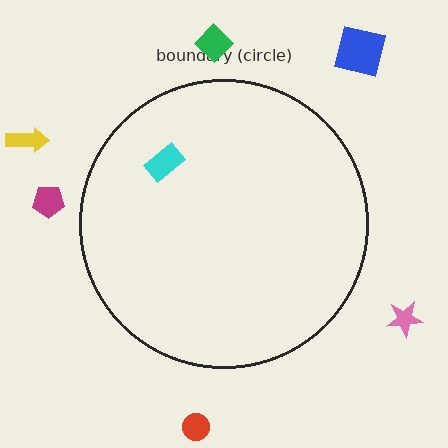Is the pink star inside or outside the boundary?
Outside.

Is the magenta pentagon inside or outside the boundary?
Outside.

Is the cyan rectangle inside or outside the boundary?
Inside.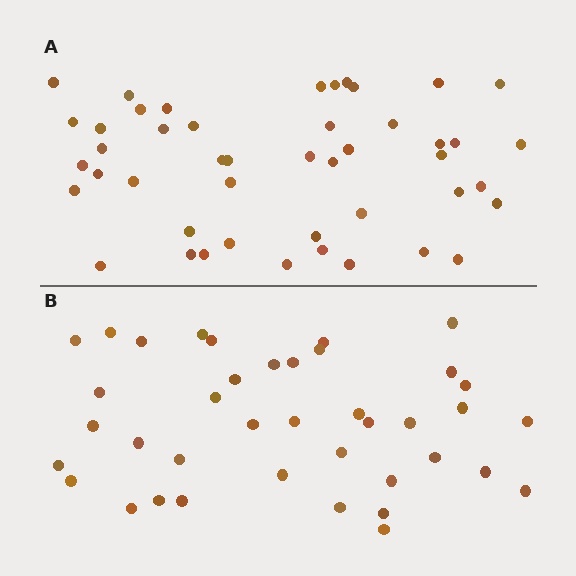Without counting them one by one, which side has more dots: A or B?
Region A (the top region) has more dots.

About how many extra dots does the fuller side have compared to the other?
Region A has roughly 8 or so more dots than region B.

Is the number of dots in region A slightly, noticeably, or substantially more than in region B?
Region A has only slightly more — the two regions are fairly close. The ratio is roughly 1.2 to 1.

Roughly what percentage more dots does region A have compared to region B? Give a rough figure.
About 20% more.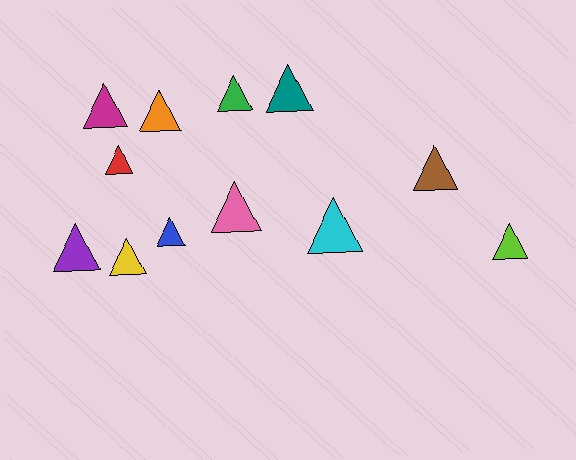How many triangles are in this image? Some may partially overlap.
There are 12 triangles.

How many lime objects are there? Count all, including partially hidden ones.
There is 1 lime object.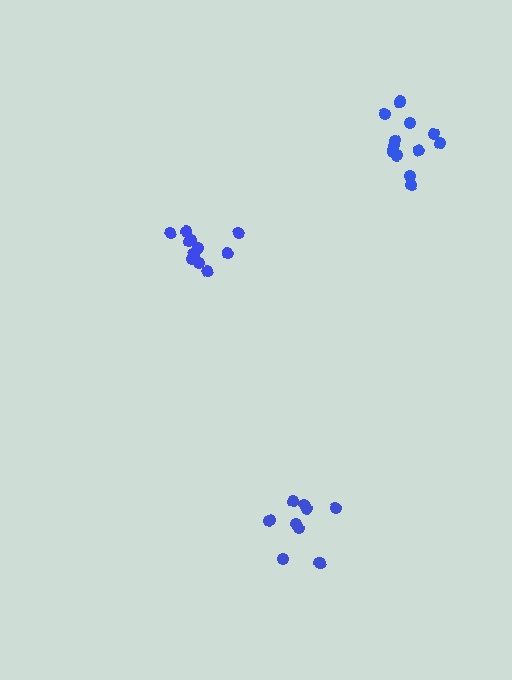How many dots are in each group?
Group 1: 12 dots, Group 2: 12 dots, Group 3: 9 dots (33 total).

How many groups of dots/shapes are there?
There are 3 groups.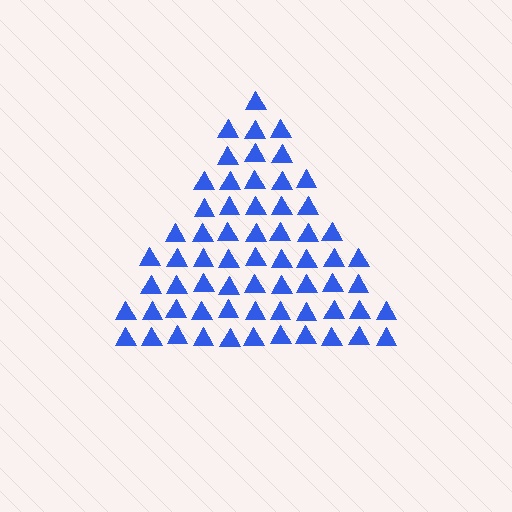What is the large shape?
The large shape is a triangle.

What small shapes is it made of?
It is made of small triangles.